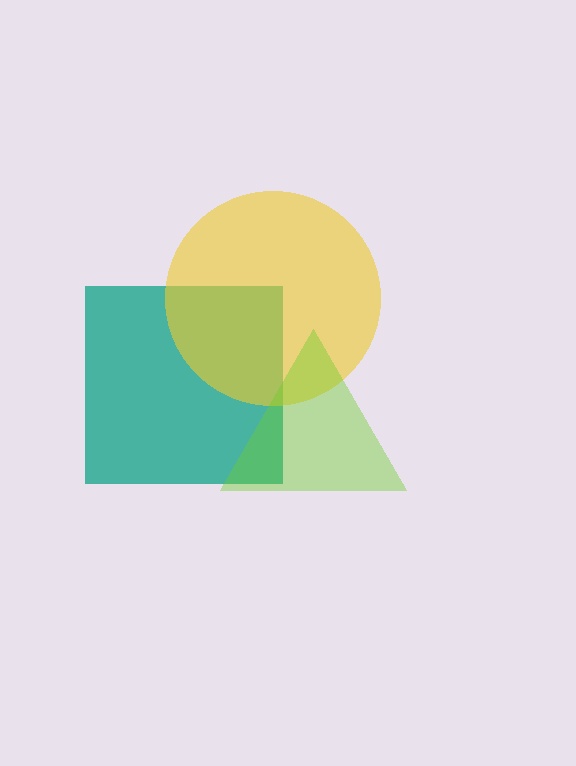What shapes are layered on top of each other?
The layered shapes are: a teal square, a yellow circle, a lime triangle.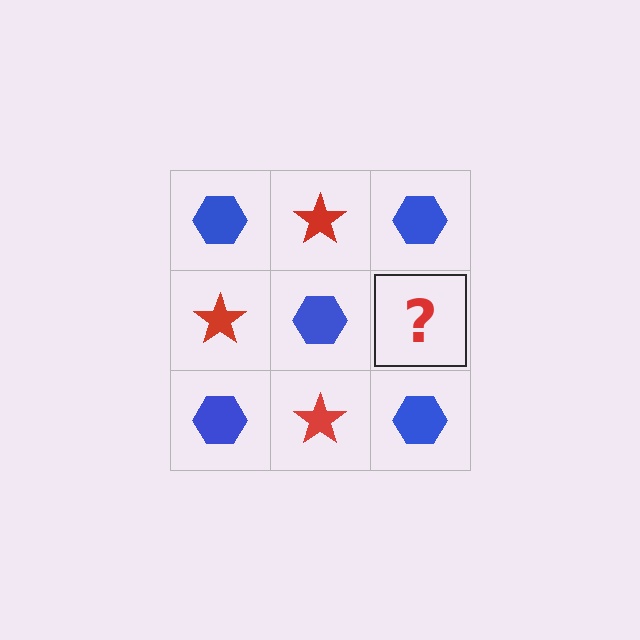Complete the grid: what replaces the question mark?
The question mark should be replaced with a red star.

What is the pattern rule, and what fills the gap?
The rule is that it alternates blue hexagon and red star in a checkerboard pattern. The gap should be filled with a red star.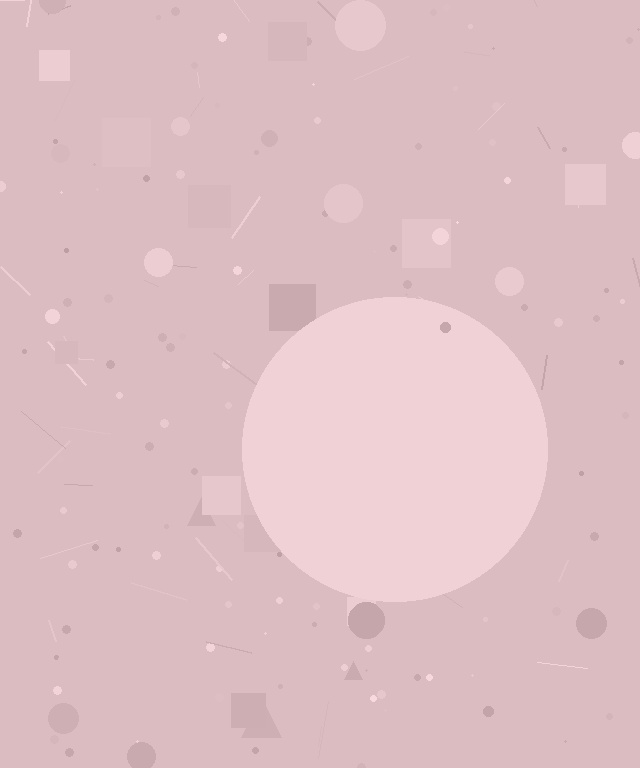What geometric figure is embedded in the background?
A circle is embedded in the background.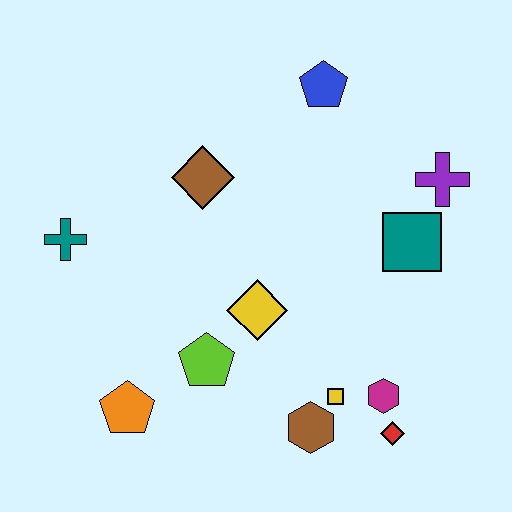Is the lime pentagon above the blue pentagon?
No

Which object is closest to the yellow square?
The brown hexagon is closest to the yellow square.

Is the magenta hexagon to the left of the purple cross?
Yes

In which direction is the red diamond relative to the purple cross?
The red diamond is below the purple cross.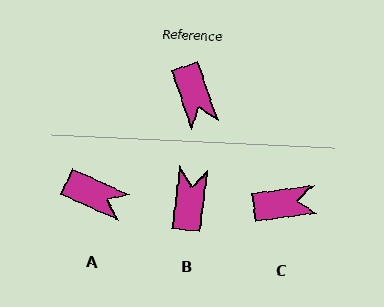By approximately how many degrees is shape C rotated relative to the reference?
Approximately 78 degrees counter-clockwise.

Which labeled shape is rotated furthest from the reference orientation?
B, about 154 degrees away.